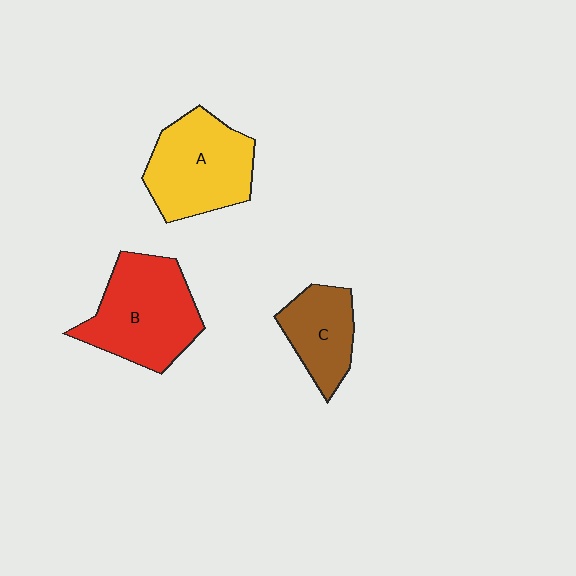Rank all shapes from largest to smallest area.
From largest to smallest: B (red), A (yellow), C (brown).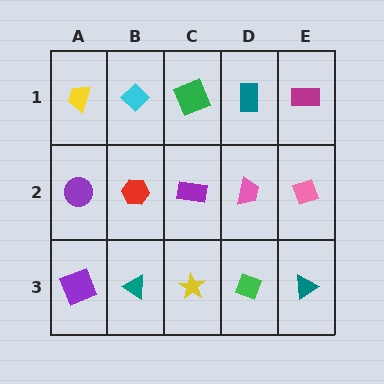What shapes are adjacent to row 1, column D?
A pink trapezoid (row 2, column D), a green square (row 1, column C), a magenta rectangle (row 1, column E).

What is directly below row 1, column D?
A pink trapezoid.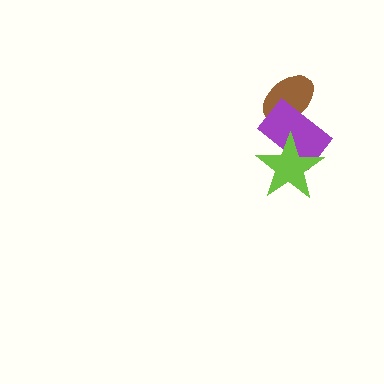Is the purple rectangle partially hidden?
Yes, it is partially covered by another shape.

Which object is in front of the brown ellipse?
The purple rectangle is in front of the brown ellipse.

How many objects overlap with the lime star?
1 object overlaps with the lime star.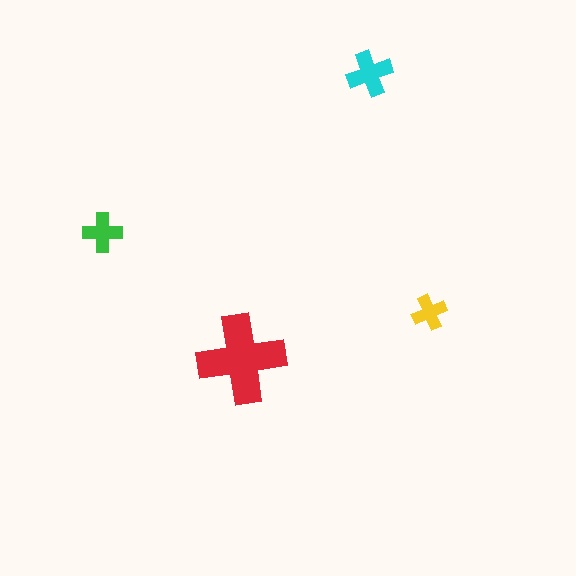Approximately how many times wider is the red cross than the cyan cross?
About 2 times wider.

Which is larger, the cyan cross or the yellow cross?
The cyan one.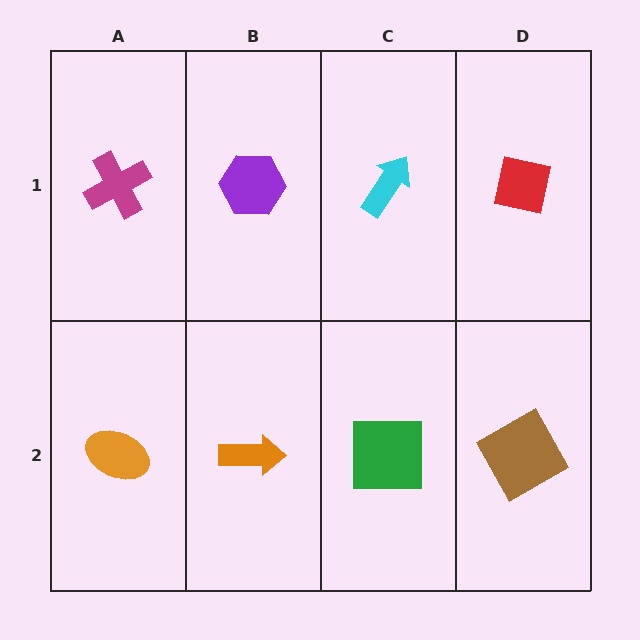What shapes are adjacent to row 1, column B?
An orange arrow (row 2, column B), a magenta cross (row 1, column A), a cyan arrow (row 1, column C).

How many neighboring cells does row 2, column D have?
2.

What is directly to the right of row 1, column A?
A purple hexagon.